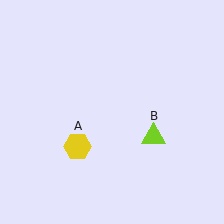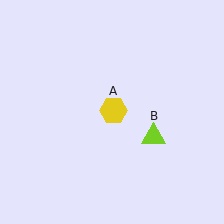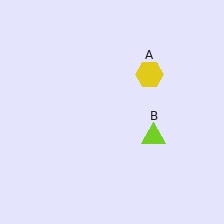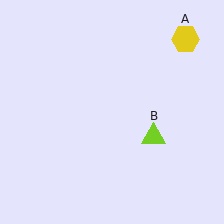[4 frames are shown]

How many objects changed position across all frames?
1 object changed position: yellow hexagon (object A).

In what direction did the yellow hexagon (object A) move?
The yellow hexagon (object A) moved up and to the right.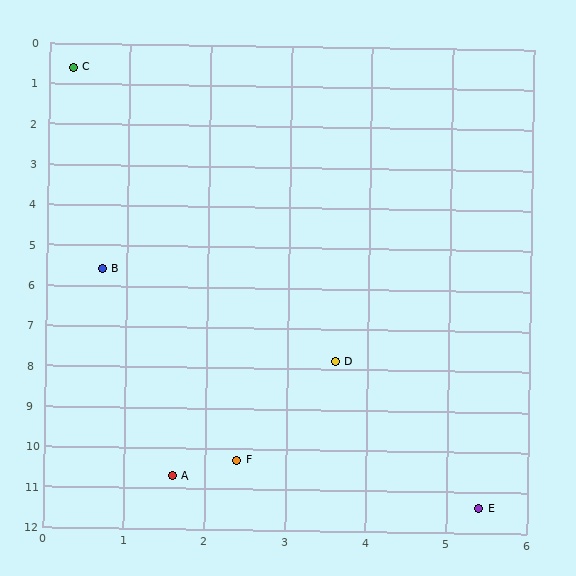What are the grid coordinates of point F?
Point F is at approximately (2.4, 10.3).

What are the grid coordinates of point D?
Point D is at approximately (3.6, 7.8).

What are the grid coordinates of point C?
Point C is at approximately (0.3, 0.6).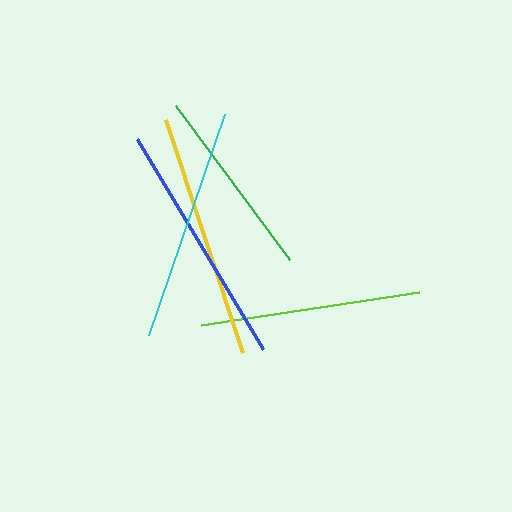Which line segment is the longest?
The yellow line is the longest at approximately 245 pixels.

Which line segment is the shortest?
The green line is the shortest at approximately 191 pixels.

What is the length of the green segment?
The green segment is approximately 191 pixels long.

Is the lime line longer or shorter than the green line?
The lime line is longer than the green line.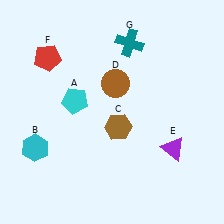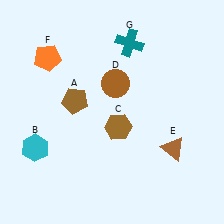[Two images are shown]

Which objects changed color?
A changed from cyan to brown. E changed from purple to brown. F changed from red to orange.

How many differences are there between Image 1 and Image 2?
There are 3 differences between the two images.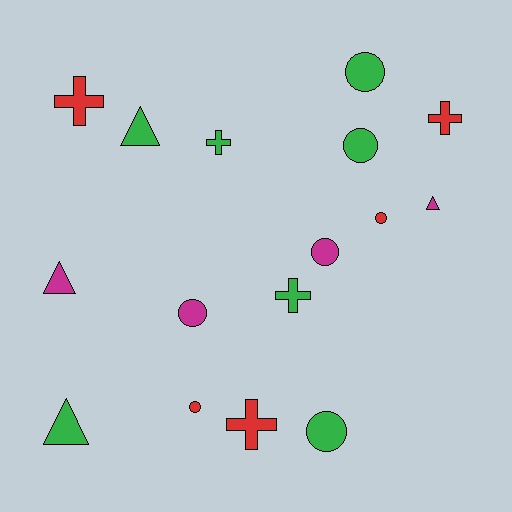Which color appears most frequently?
Green, with 7 objects.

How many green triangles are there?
There are 2 green triangles.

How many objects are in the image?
There are 16 objects.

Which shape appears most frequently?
Circle, with 7 objects.